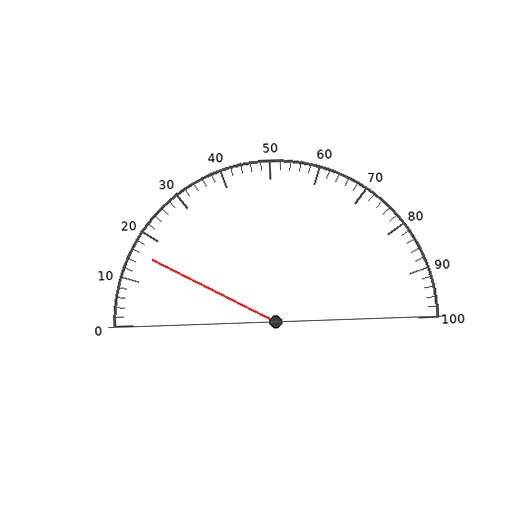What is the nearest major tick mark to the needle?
The nearest major tick mark is 20.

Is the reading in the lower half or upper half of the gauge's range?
The reading is in the lower half of the range (0 to 100).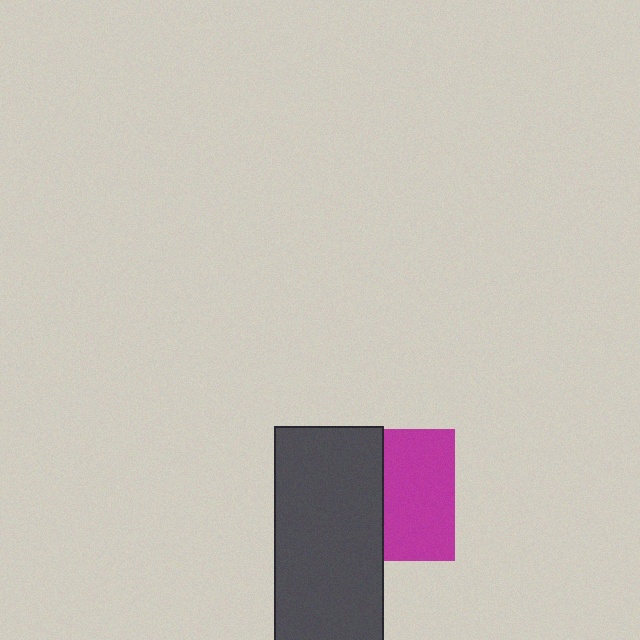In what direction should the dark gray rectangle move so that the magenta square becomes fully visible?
The dark gray rectangle should move left. That is the shortest direction to clear the overlap and leave the magenta square fully visible.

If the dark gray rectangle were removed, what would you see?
You would see the complete magenta square.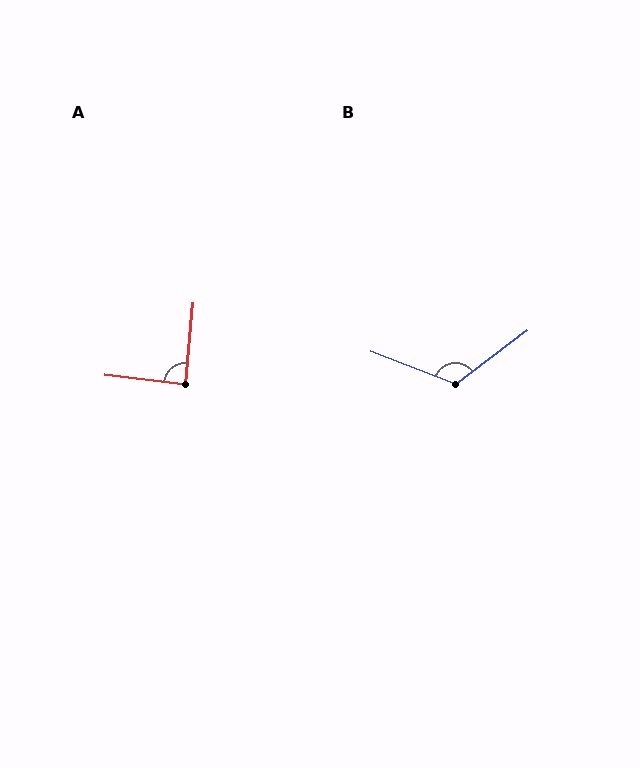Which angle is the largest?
B, at approximately 122 degrees.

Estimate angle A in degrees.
Approximately 88 degrees.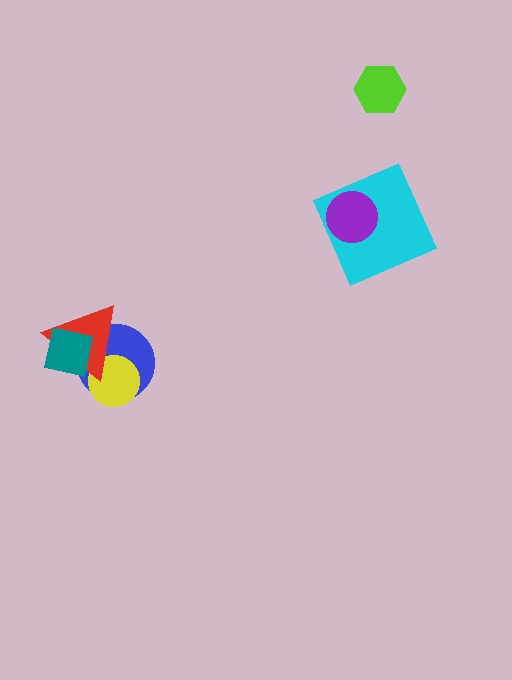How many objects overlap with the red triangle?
3 objects overlap with the red triangle.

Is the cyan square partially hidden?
Yes, it is partially covered by another shape.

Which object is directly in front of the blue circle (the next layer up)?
The yellow circle is directly in front of the blue circle.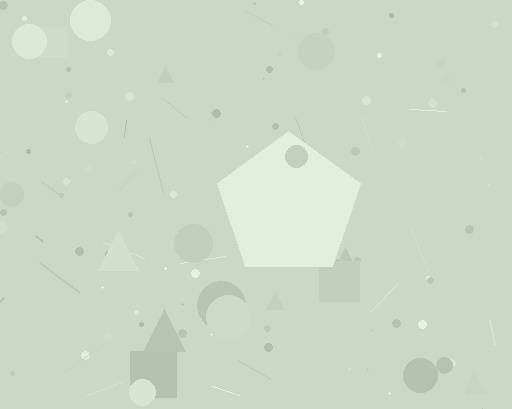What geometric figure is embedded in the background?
A pentagon is embedded in the background.